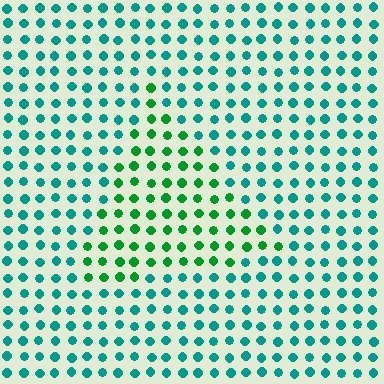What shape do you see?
I see a triangle.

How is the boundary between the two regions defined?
The boundary is defined purely by a slight shift in hue (about 39 degrees). Spacing, size, and orientation are identical on both sides.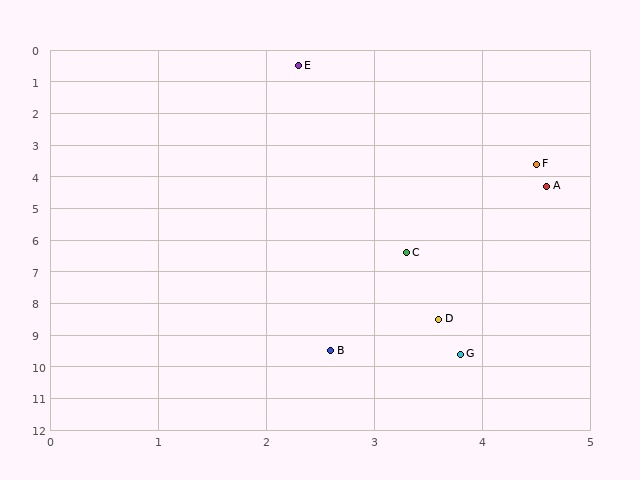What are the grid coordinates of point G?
Point G is at approximately (3.8, 9.6).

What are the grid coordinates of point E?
Point E is at approximately (2.3, 0.5).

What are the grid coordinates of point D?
Point D is at approximately (3.6, 8.5).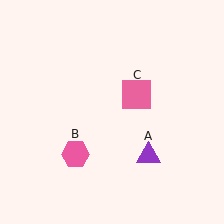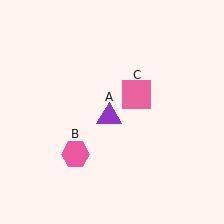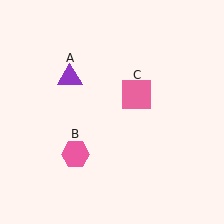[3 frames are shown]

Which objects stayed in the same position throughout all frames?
Pink hexagon (object B) and pink square (object C) remained stationary.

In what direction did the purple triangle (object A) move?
The purple triangle (object A) moved up and to the left.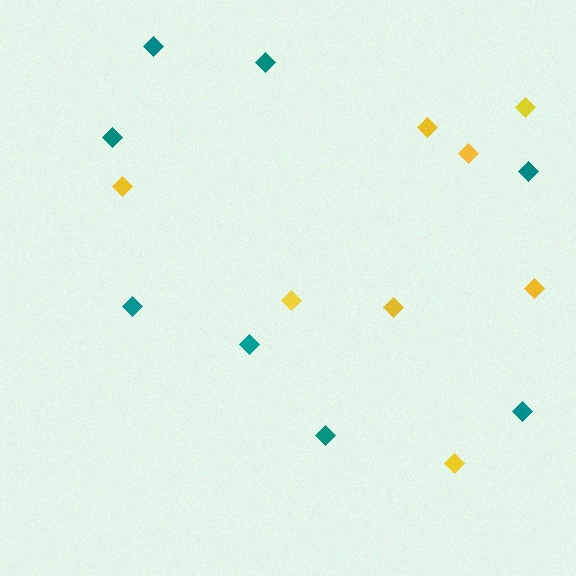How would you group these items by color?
There are 2 groups: one group of teal diamonds (8) and one group of yellow diamonds (8).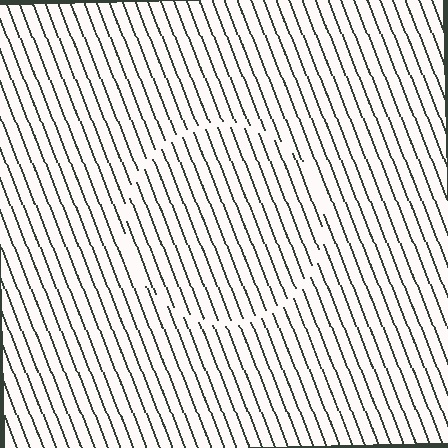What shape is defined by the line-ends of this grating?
An illusory circle. The interior of the shape contains the same grating, shifted by half a period — the contour is defined by the phase discontinuity where line-ends from the inner and outer gratings abut.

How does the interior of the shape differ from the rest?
The interior of the shape contains the same grating, shifted by half a period — the contour is defined by the phase discontinuity where line-ends from the inner and outer gratings abut.